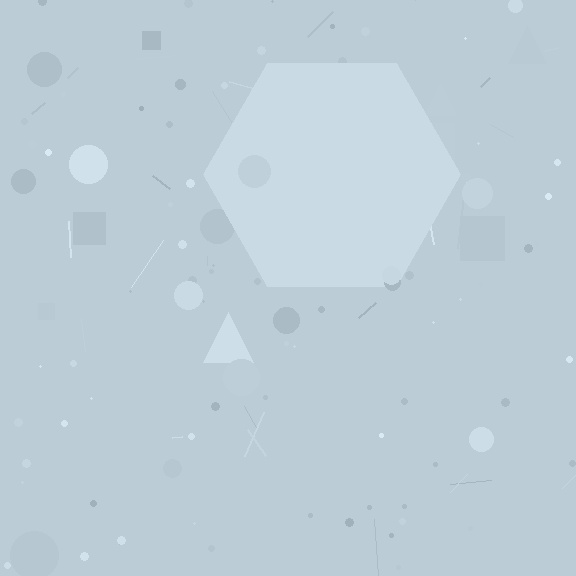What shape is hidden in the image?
A hexagon is hidden in the image.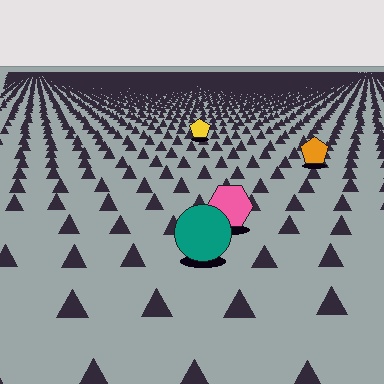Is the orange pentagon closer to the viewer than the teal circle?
No. The teal circle is closer — you can tell from the texture gradient: the ground texture is coarser near it.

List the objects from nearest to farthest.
From nearest to farthest: the teal circle, the pink hexagon, the orange pentagon, the yellow pentagon.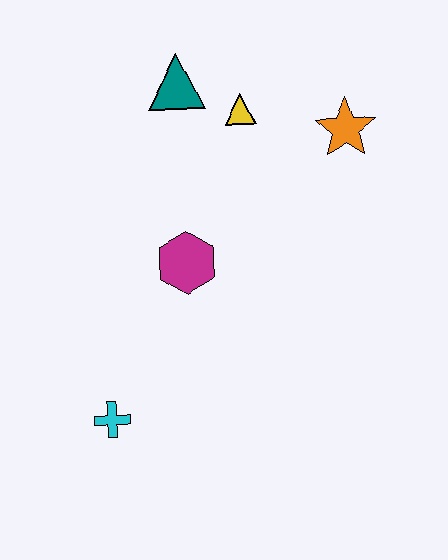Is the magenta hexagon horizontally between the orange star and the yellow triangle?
No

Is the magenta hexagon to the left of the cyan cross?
No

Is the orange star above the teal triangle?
No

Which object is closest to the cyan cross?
The magenta hexagon is closest to the cyan cross.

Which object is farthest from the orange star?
The cyan cross is farthest from the orange star.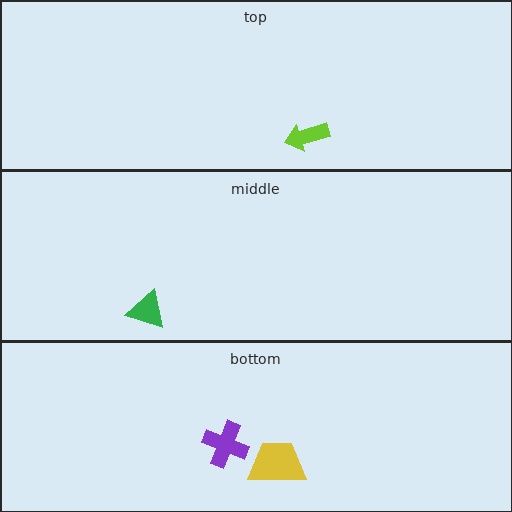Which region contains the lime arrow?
The top region.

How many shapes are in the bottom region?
2.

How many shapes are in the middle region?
1.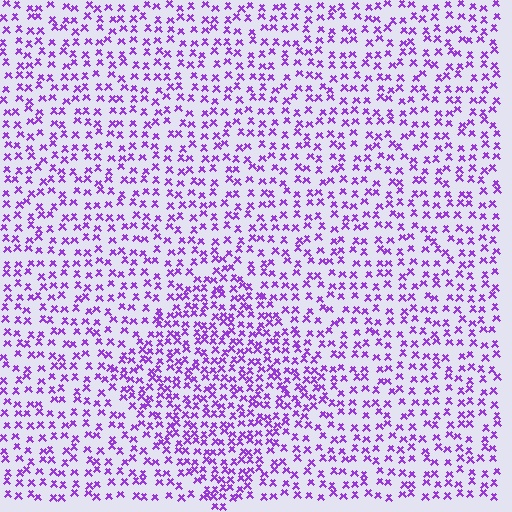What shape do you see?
I see a diamond.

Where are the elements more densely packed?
The elements are more densely packed inside the diamond boundary.